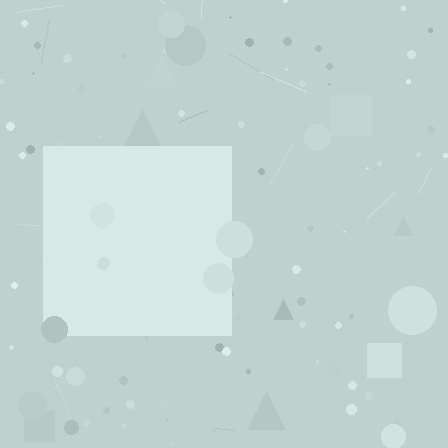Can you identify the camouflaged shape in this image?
The camouflaged shape is a square.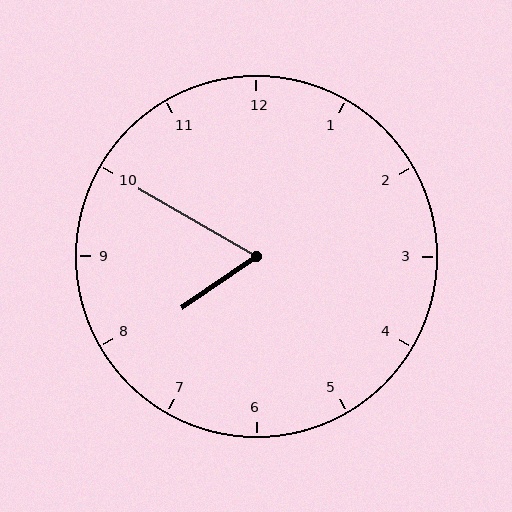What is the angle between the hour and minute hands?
Approximately 65 degrees.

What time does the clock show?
7:50.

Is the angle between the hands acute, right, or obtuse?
It is acute.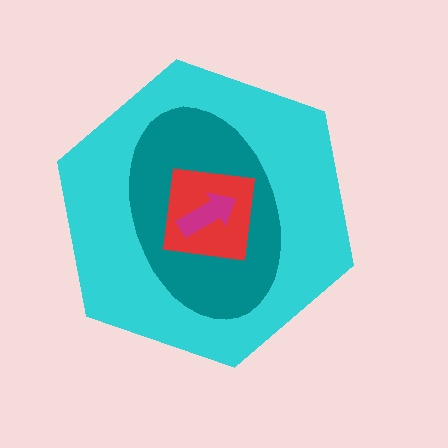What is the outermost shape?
The cyan hexagon.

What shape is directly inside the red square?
The magenta arrow.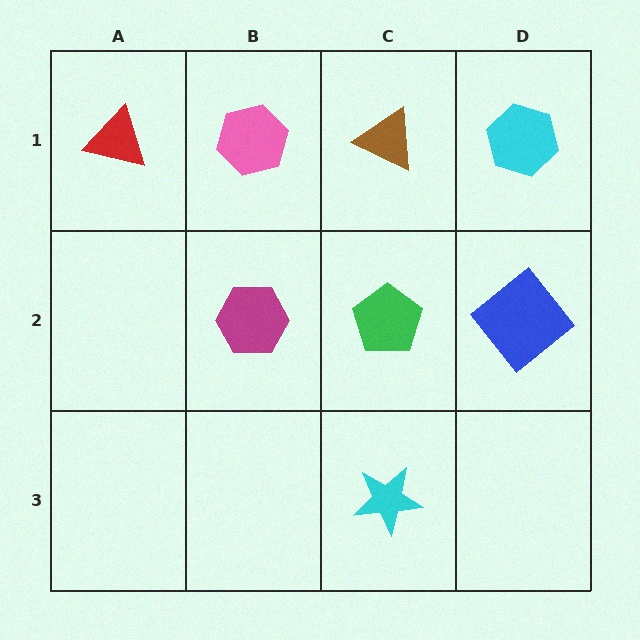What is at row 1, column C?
A brown triangle.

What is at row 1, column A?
A red triangle.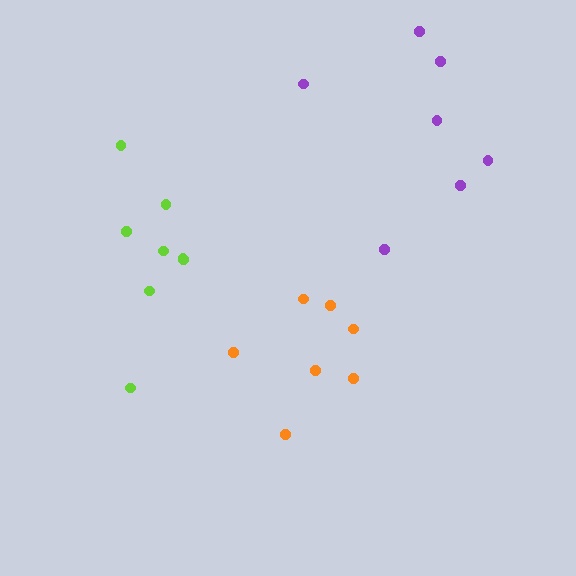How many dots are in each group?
Group 1: 7 dots, Group 2: 7 dots, Group 3: 8 dots (22 total).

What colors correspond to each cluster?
The clusters are colored: orange, purple, lime.